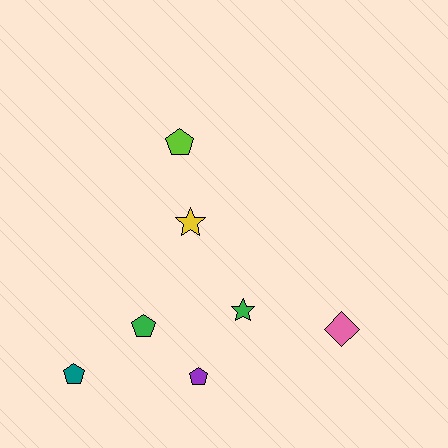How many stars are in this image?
There are 2 stars.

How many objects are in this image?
There are 7 objects.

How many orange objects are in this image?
There are no orange objects.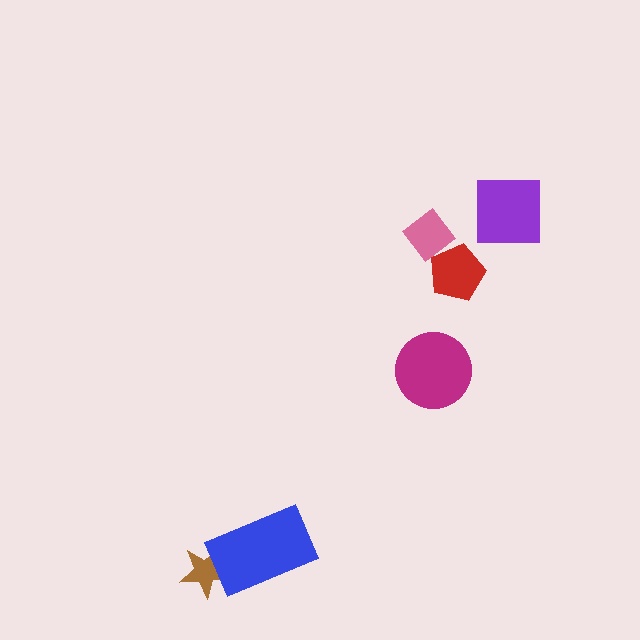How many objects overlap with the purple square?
0 objects overlap with the purple square.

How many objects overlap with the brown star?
1 object overlaps with the brown star.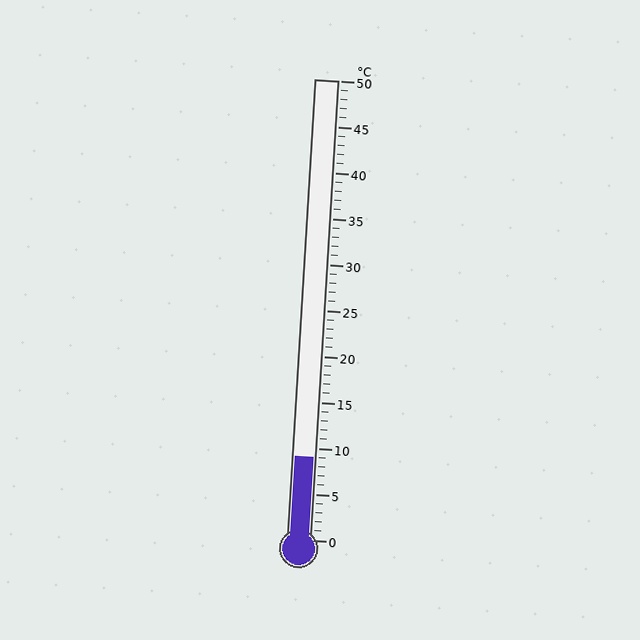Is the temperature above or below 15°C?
The temperature is below 15°C.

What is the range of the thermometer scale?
The thermometer scale ranges from 0°C to 50°C.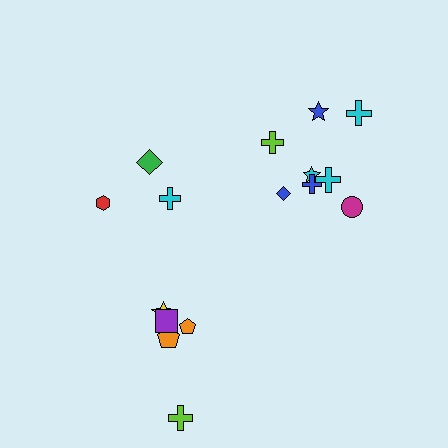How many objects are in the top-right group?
There are 8 objects.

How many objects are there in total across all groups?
There are 16 objects.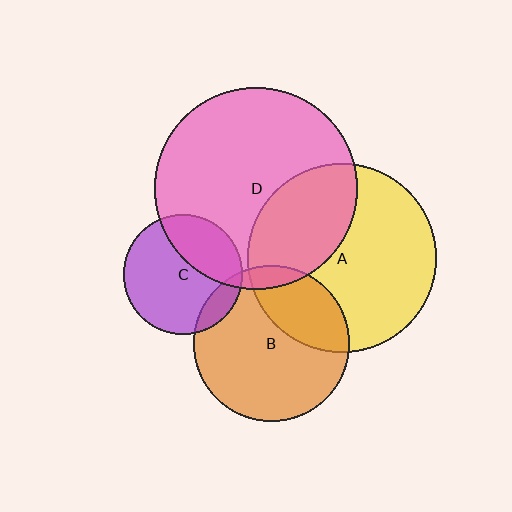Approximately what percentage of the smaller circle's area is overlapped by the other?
Approximately 15%.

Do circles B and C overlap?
Yes.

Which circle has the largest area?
Circle D (pink).